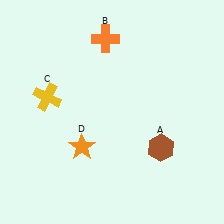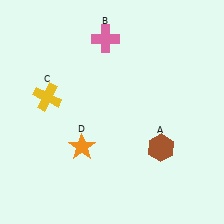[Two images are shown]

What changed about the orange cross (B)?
In Image 1, B is orange. In Image 2, it changed to pink.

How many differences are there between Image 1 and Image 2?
There is 1 difference between the two images.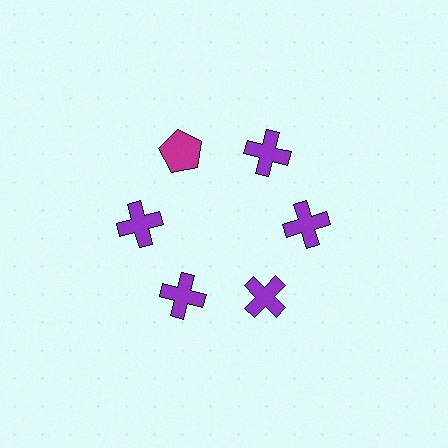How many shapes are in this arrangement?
There are 6 shapes arranged in a ring pattern.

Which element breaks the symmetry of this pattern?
The magenta pentagon at roughly the 11 o'clock position breaks the symmetry. All other shapes are purple crosses.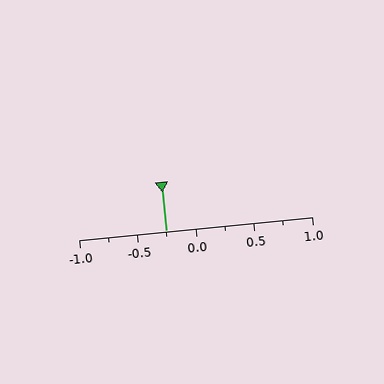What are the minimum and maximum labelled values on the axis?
The axis runs from -1.0 to 1.0.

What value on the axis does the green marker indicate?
The marker indicates approximately -0.25.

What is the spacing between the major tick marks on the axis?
The major ticks are spaced 0.5 apart.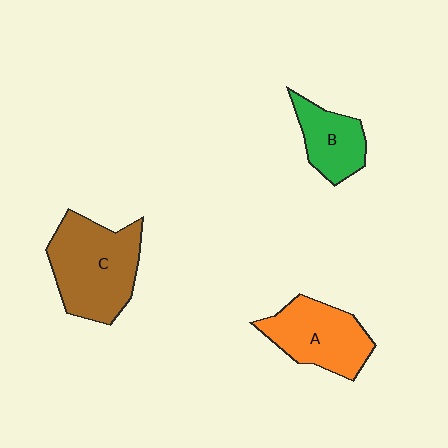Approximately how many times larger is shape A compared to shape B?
Approximately 1.4 times.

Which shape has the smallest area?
Shape B (green).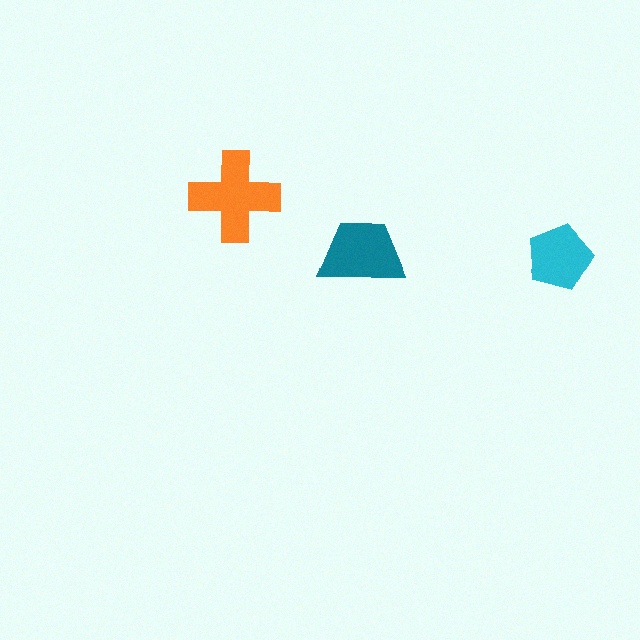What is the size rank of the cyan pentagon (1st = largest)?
3rd.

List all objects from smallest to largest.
The cyan pentagon, the teal trapezoid, the orange cross.